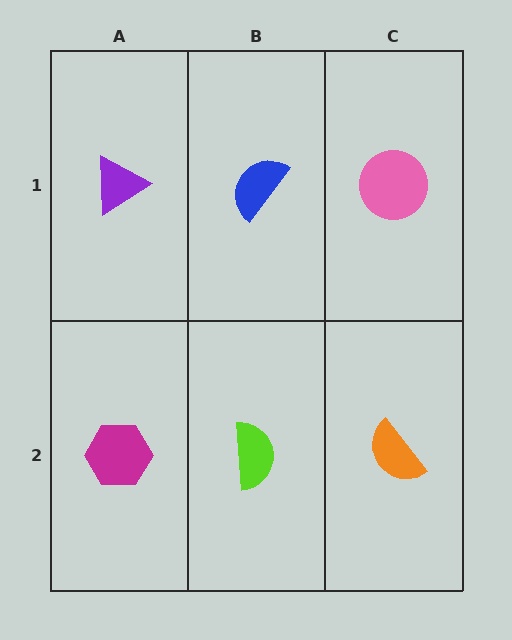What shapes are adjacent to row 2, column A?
A purple triangle (row 1, column A), a lime semicircle (row 2, column B).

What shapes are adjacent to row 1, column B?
A lime semicircle (row 2, column B), a purple triangle (row 1, column A), a pink circle (row 1, column C).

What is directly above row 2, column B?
A blue semicircle.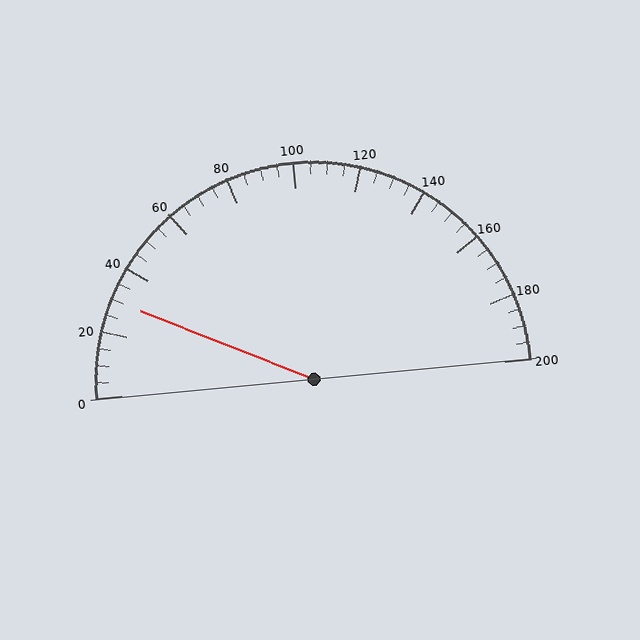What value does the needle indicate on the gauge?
The needle indicates approximately 30.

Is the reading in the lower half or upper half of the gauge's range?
The reading is in the lower half of the range (0 to 200).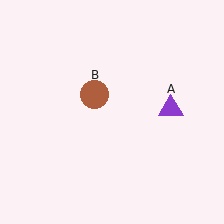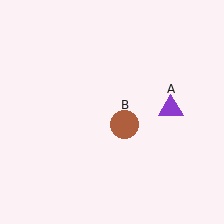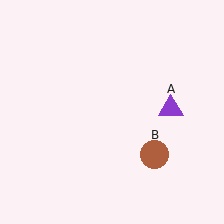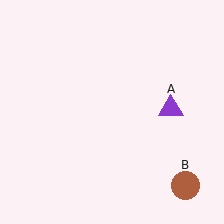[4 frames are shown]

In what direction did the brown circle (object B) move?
The brown circle (object B) moved down and to the right.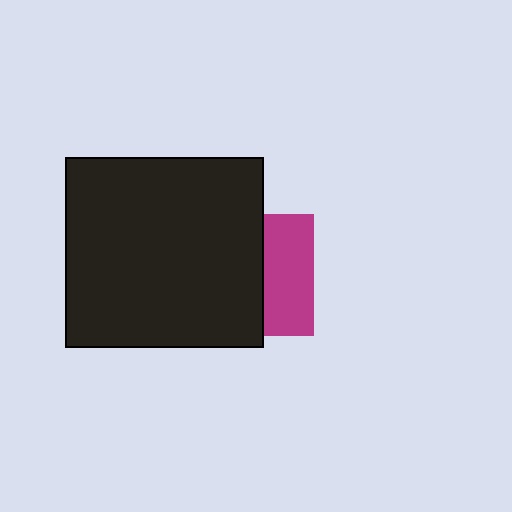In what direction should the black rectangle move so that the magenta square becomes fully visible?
The black rectangle should move left. That is the shortest direction to clear the overlap and leave the magenta square fully visible.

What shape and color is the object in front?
The object in front is a black rectangle.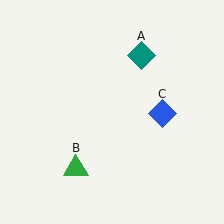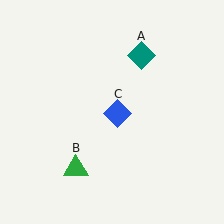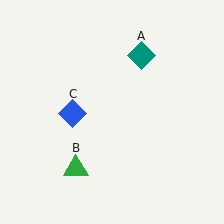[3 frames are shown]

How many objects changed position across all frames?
1 object changed position: blue diamond (object C).